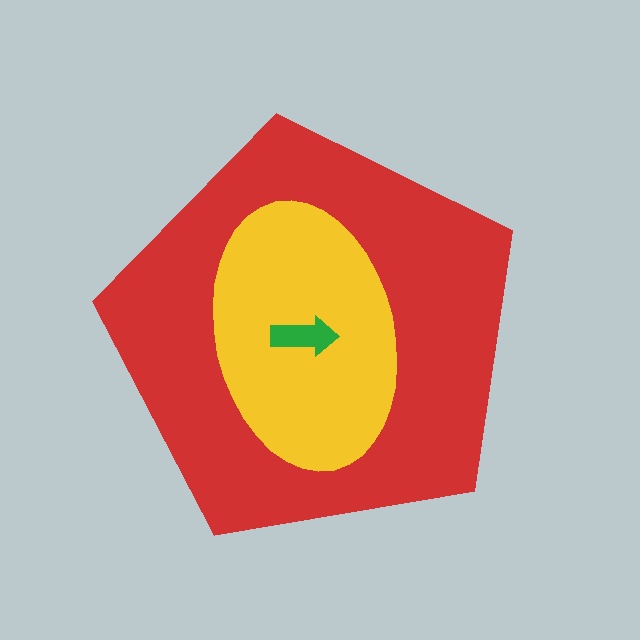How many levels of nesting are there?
3.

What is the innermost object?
The green arrow.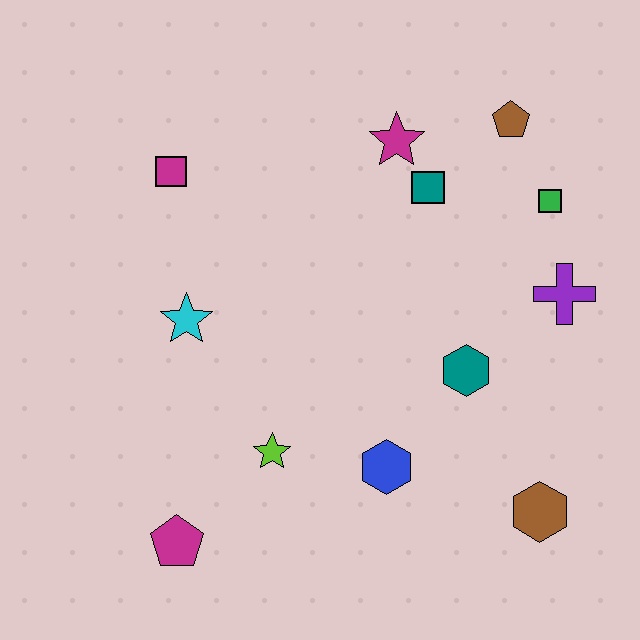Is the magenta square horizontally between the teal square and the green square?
No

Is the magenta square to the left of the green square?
Yes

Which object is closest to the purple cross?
The green square is closest to the purple cross.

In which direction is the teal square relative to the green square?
The teal square is to the left of the green square.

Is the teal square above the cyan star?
Yes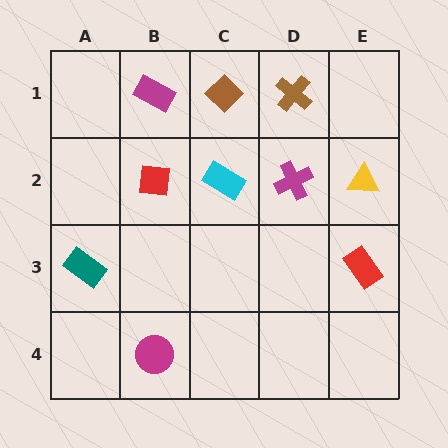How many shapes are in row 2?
4 shapes.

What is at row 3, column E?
A red rectangle.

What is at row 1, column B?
A magenta rectangle.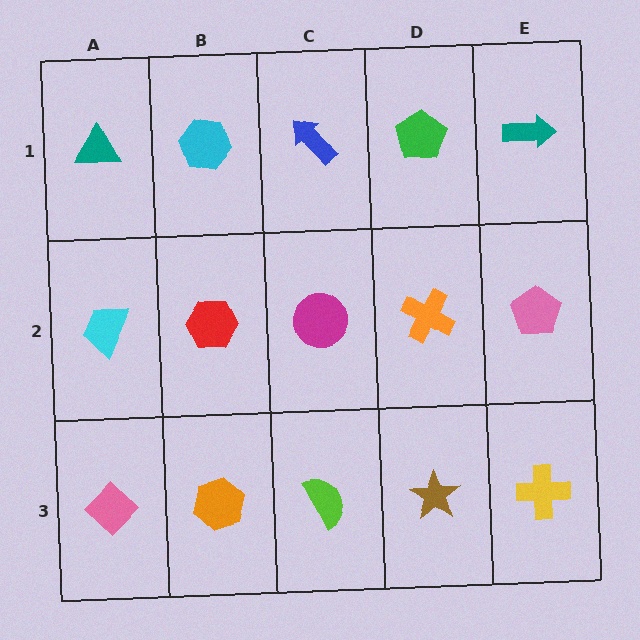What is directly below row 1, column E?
A pink pentagon.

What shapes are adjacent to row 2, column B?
A cyan hexagon (row 1, column B), an orange hexagon (row 3, column B), a cyan trapezoid (row 2, column A), a magenta circle (row 2, column C).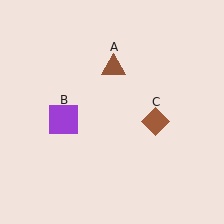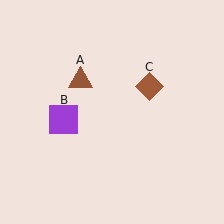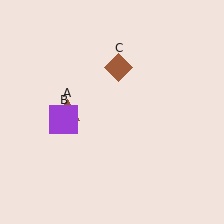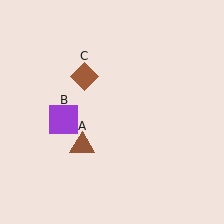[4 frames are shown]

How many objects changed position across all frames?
2 objects changed position: brown triangle (object A), brown diamond (object C).